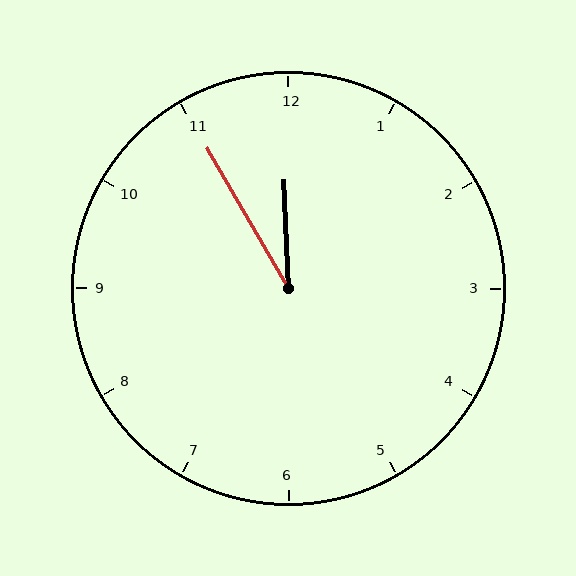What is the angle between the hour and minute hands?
Approximately 28 degrees.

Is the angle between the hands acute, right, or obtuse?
It is acute.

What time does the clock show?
11:55.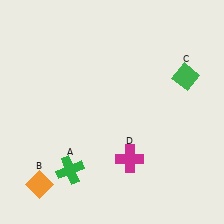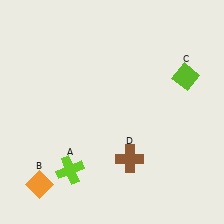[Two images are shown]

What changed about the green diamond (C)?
In Image 1, C is green. In Image 2, it changed to lime.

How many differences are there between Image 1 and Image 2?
There are 3 differences between the two images.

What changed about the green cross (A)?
In Image 1, A is green. In Image 2, it changed to lime.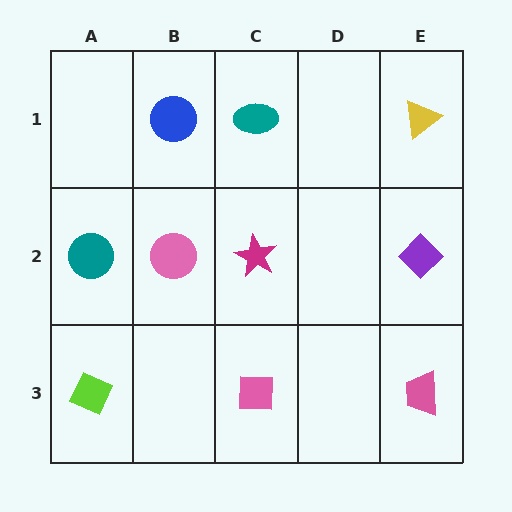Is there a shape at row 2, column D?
No, that cell is empty.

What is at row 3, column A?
A lime diamond.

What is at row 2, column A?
A teal circle.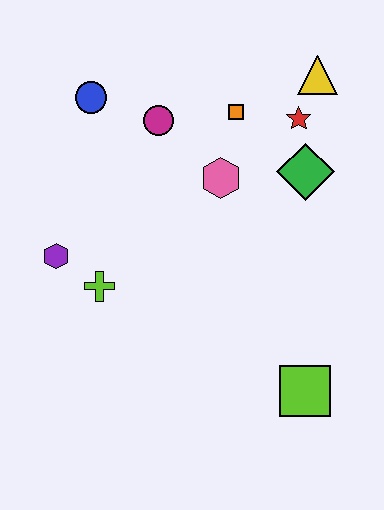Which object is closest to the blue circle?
The magenta circle is closest to the blue circle.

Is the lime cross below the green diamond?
Yes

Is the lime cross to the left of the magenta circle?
Yes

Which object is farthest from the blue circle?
The lime square is farthest from the blue circle.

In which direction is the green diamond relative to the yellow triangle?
The green diamond is below the yellow triangle.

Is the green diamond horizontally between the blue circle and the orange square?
No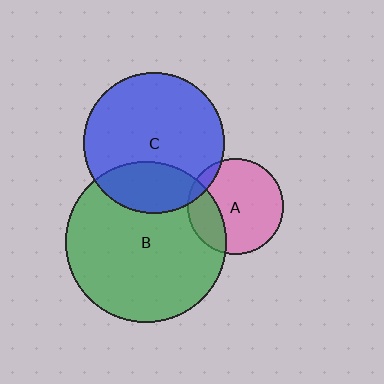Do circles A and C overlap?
Yes.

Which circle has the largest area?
Circle B (green).